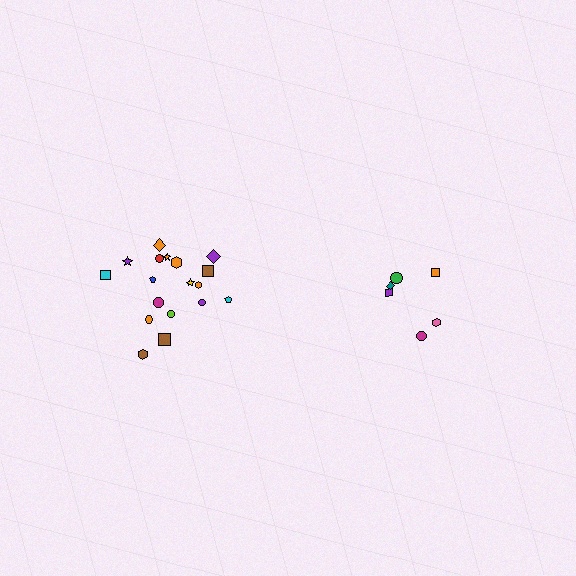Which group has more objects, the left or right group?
The left group.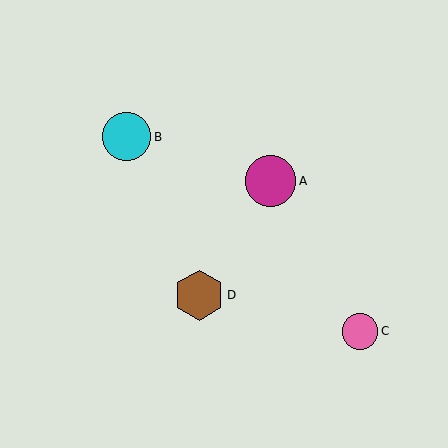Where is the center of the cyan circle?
The center of the cyan circle is at (127, 137).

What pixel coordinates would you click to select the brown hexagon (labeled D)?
Click at (199, 295) to select the brown hexagon D.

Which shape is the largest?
The magenta circle (labeled A) is the largest.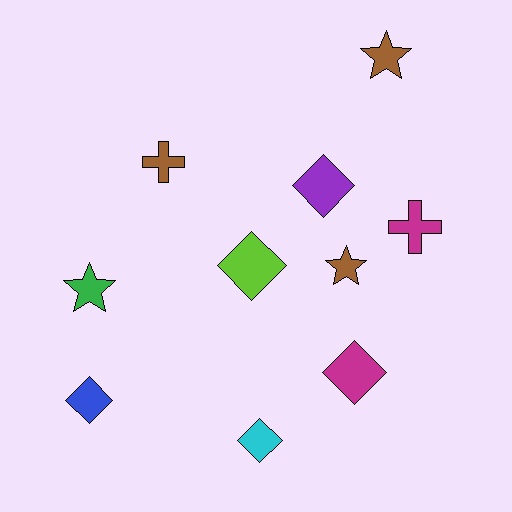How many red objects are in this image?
There are no red objects.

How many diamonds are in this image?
There are 5 diamonds.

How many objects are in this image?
There are 10 objects.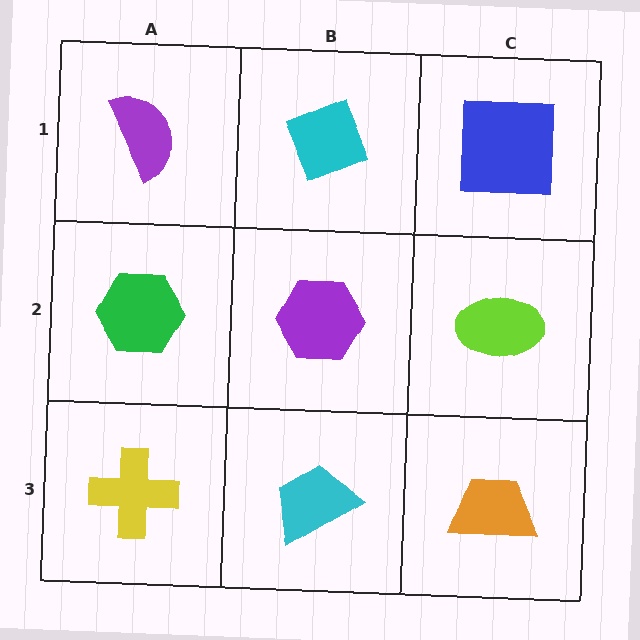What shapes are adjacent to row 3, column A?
A green hexagon (row 2, column A), a cyan trapezoid (row 3, column B).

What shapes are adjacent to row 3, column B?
A purple hexagon (row 2, column B), a yellow cross (row 3, column A), an orange trapezoid (row 3, column C).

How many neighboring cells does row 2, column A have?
3.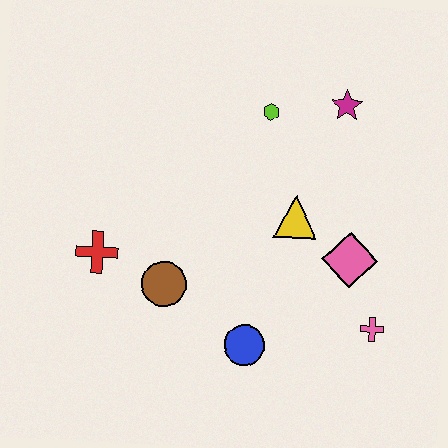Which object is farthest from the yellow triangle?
The red cross is farthest from the yellow triangle.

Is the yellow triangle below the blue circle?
No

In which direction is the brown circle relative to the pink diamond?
The brown circle is to the left of the pink diamond.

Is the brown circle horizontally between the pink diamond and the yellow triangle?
No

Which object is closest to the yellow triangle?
The pink diamond is closest to the yellow triangle.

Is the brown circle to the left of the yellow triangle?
Yes